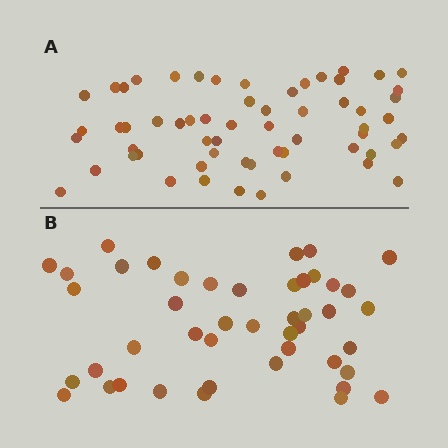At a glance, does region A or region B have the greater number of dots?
Region A (the top region) has more dots.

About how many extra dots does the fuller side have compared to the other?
Region A has approximately 15 more dots than region B.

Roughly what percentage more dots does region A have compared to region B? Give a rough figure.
About 35% more.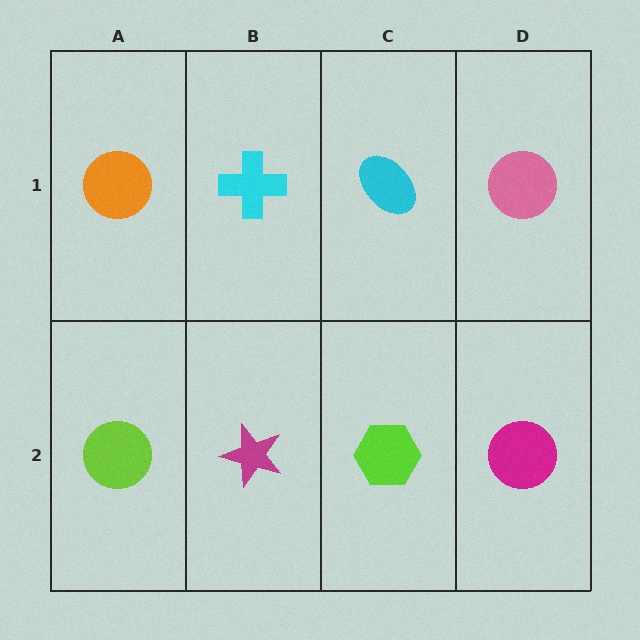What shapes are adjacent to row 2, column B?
A cyan cross (row 1, column B), a lime circle (row 2, column A), a lime hexagon (row 2, column C).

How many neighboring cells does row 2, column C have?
3.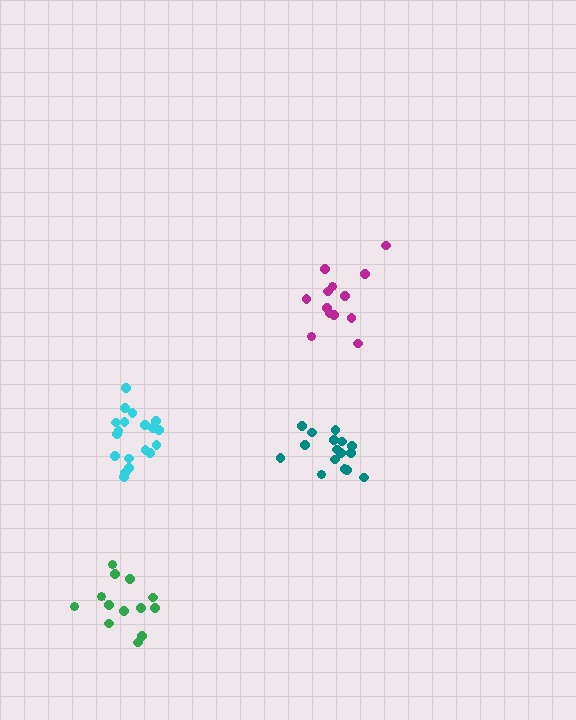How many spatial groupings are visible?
There are 4 spatial groupings.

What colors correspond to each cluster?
The clusters are colored: teal, magenta, cyan, green.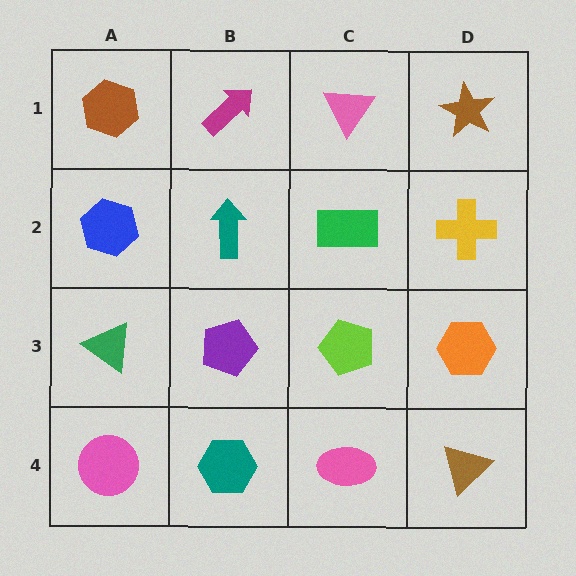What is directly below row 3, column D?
A brown triangle.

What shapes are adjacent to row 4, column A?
A green triangle (row 3, column A), a teal hexagon (row 4, column B).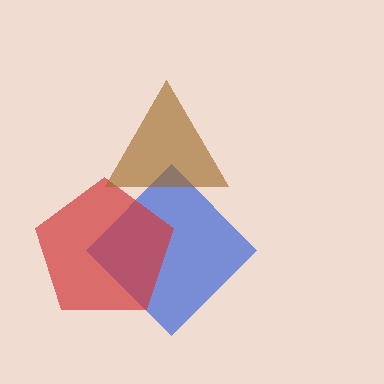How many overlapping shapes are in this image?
There are 3 overlapping shapes in the image.